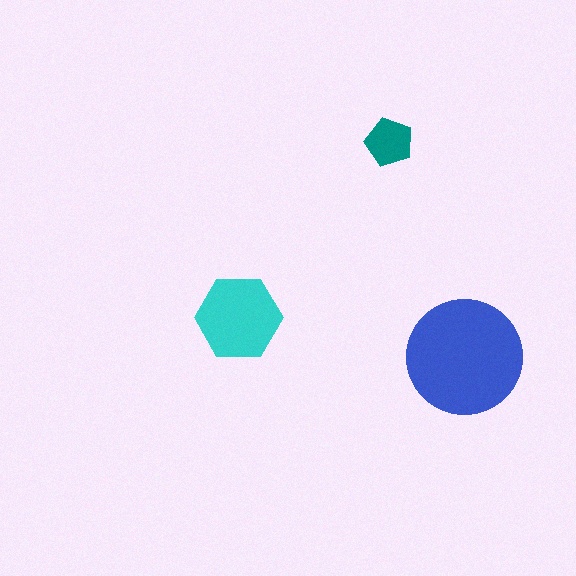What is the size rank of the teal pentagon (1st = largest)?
3rd.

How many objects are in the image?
There are 3 objects in the image.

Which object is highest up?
The teal pentagon is topmost.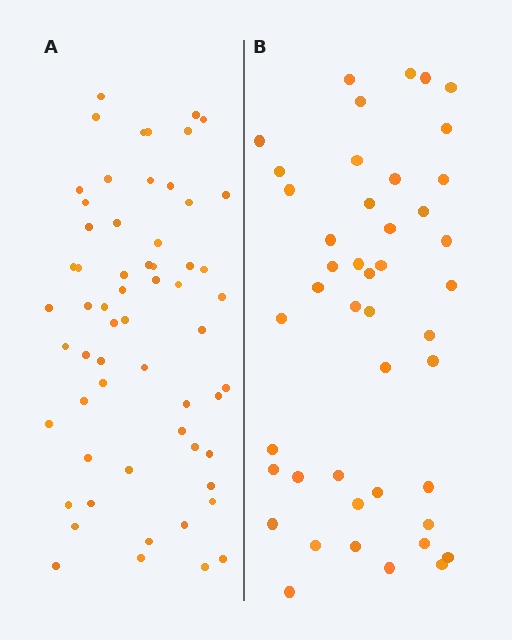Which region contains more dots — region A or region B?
Region A (the left region) has more dots.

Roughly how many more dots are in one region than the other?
Region A has approximately 15 more dots than region B.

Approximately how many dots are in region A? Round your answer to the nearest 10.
About 60 dots.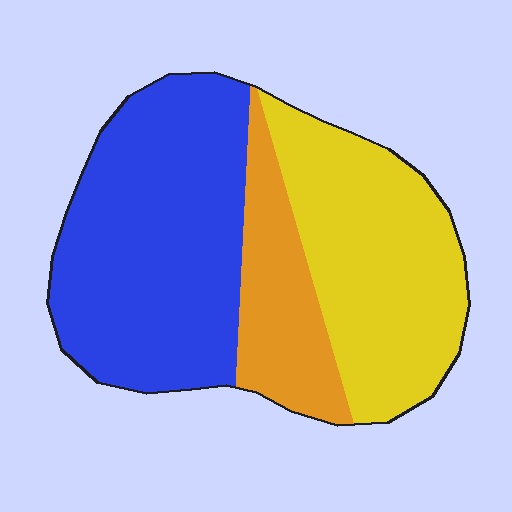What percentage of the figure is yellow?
Yellow takes up between a quarter and a half of the figure.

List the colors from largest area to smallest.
From largest to smallest: blue, yellow, orange.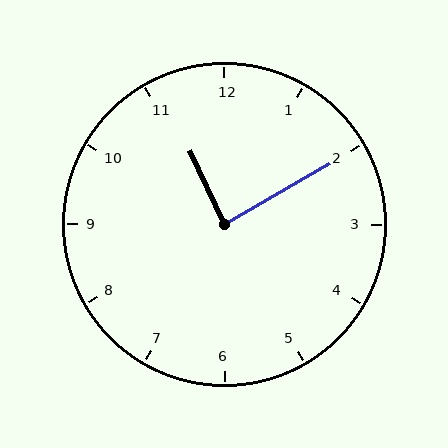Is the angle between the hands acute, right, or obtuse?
It is right.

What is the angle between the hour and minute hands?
Approximately 85 degrees.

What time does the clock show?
11:10.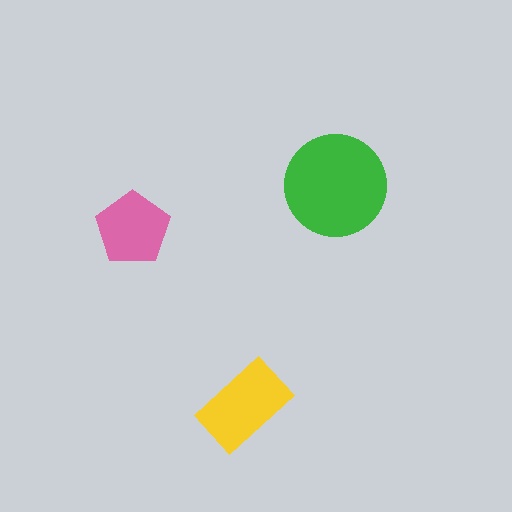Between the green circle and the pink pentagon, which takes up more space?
The green circle.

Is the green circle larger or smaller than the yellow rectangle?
Larger.